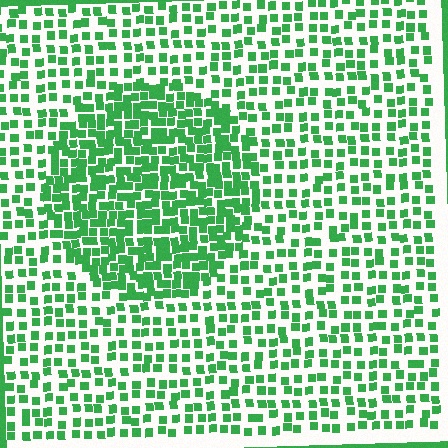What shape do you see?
I see a circle.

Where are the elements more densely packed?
The elements are more densely packed inside the circle boundary.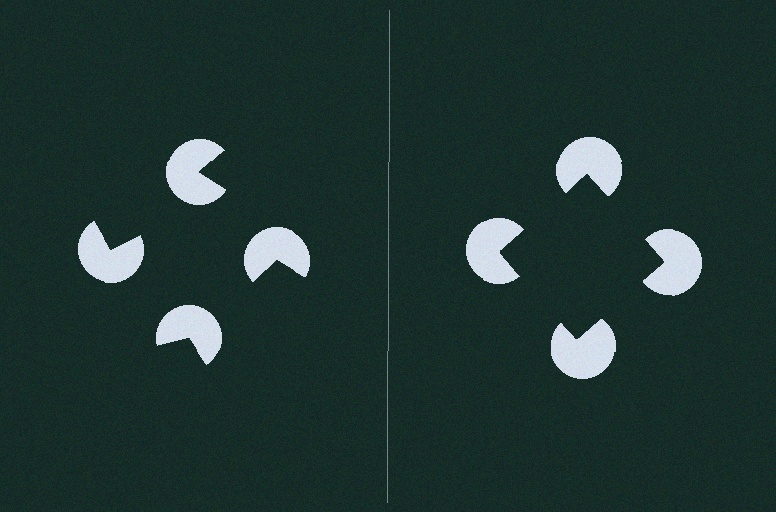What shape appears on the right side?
An illusory square.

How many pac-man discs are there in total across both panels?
8 — 4 on each side.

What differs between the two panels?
The pac-man discs are positioned identically on both sides; only the wedge orientations differ. On the right they align to a square; on the left they are misaligned.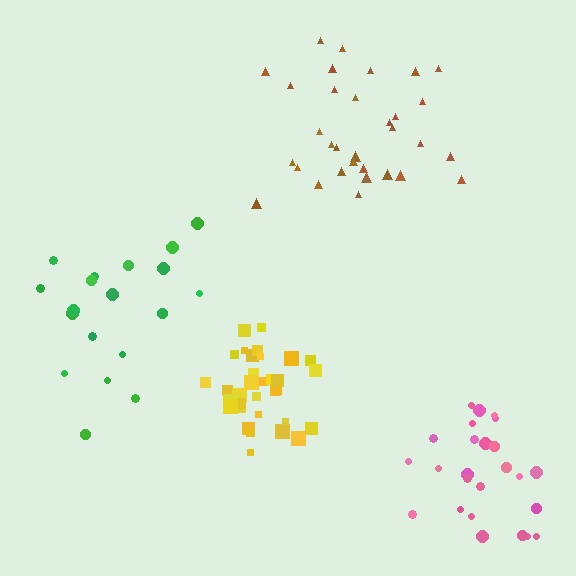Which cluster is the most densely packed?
Yellow.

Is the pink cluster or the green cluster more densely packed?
Pink.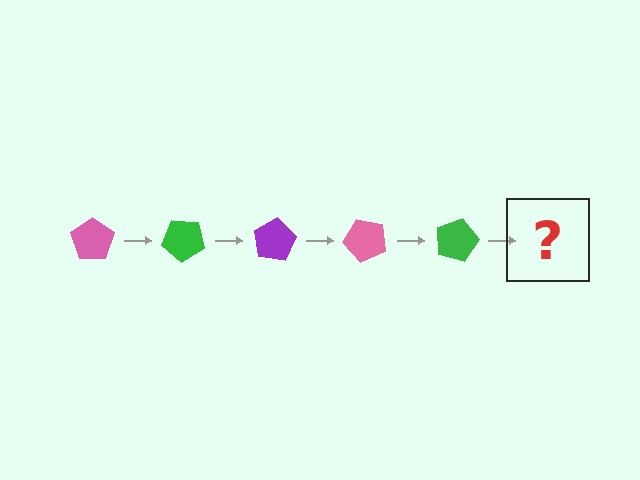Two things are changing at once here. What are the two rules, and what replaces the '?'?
The two rules are that it rotates 40 degrees each step and the color cycles through pink, green, and purple. The '?' should be a purple pentagon, rotated 200 degrees from the start.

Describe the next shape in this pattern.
It should be a purple pentagon, rotated 200 degrees from the start.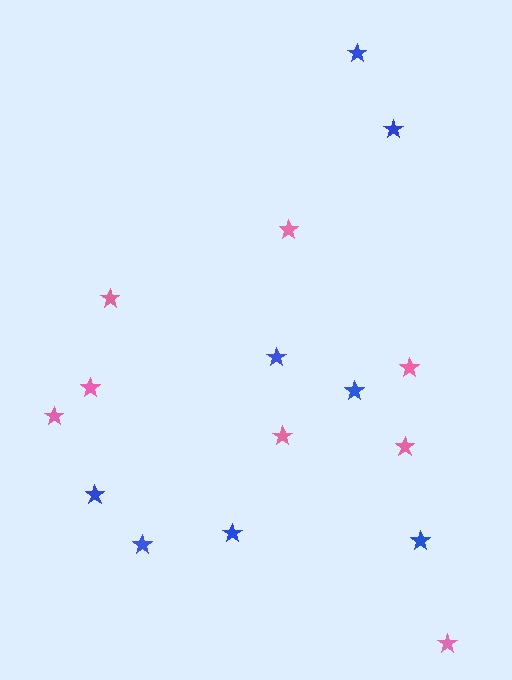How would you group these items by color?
There are 2 groups: one group of pink stars (8) and one group of blue stars (8).